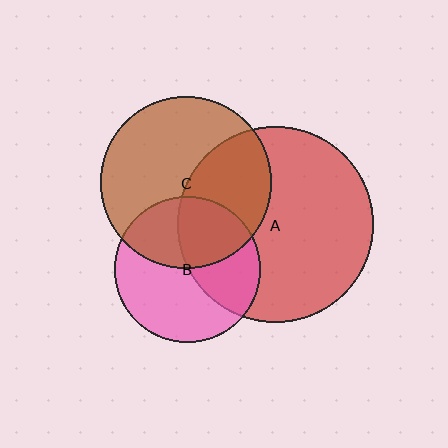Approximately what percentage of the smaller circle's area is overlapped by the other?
Approximately 40%.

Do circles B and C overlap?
Yes.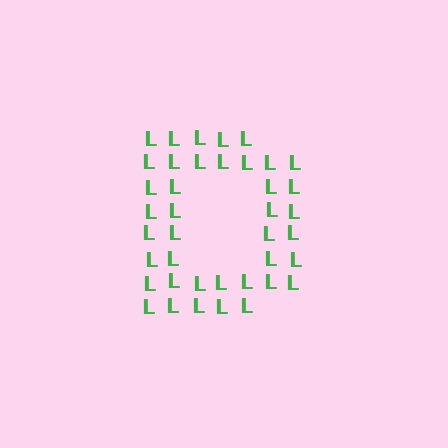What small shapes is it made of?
It is made of small letter L's.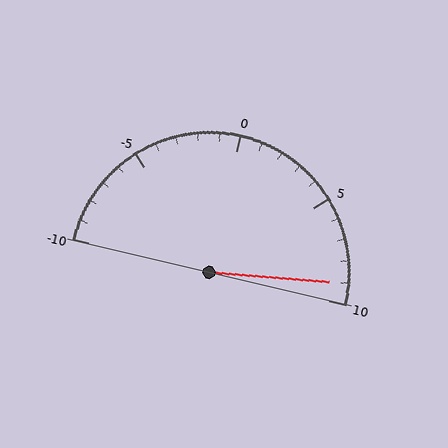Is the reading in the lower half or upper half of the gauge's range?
The reading is in the upper half of the range (-10 to 10).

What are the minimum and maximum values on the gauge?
The gauge ranges from -10 to 10.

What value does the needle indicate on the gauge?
The needle indicates approximately 9.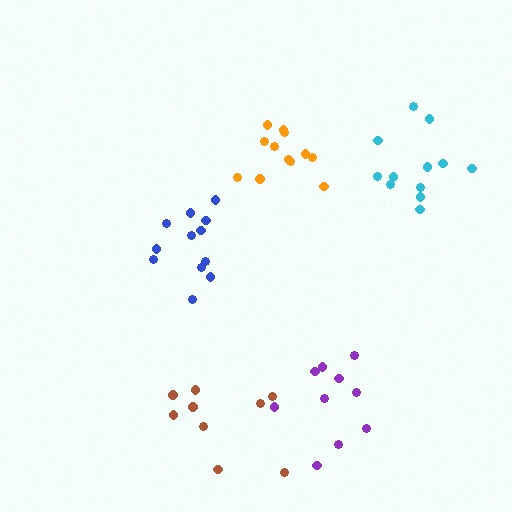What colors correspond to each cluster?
The clusters are colored: blue, purple, cyan, orange, brown.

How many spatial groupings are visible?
There are 5 spatial groupings.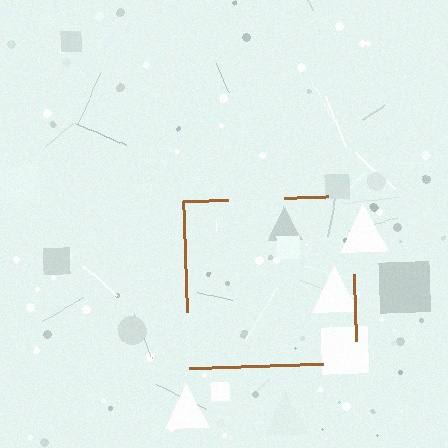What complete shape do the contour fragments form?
The contour fragments form a square.